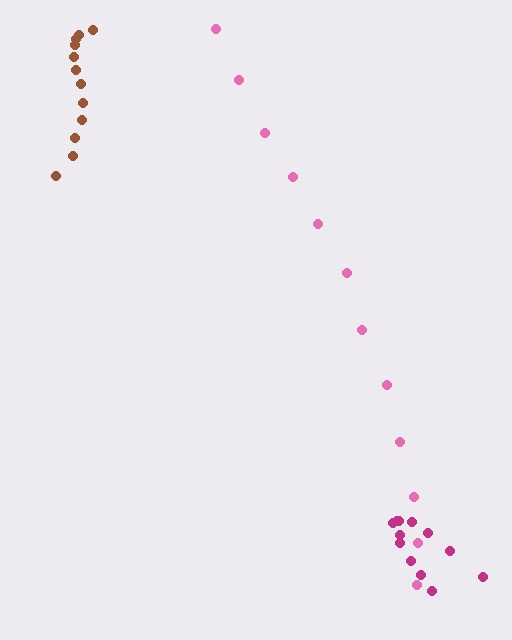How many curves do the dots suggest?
There are 3 distinct paths.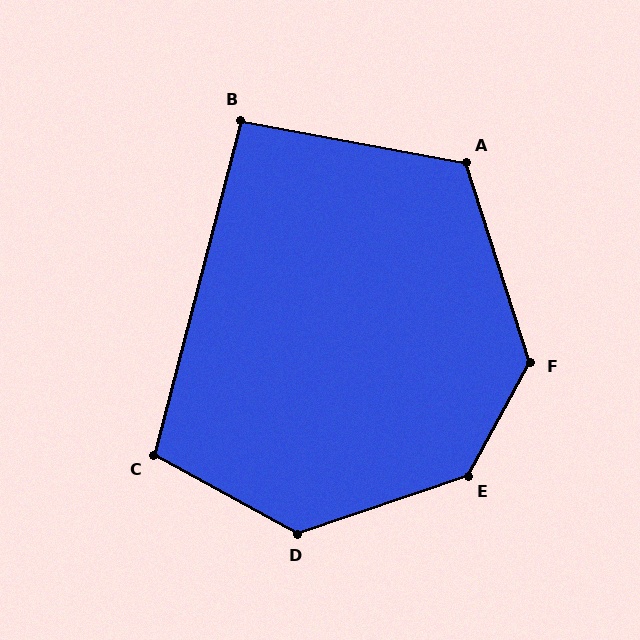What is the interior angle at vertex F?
Approximately 133 degrees (obtuse).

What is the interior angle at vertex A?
Approximately 118 degrees (obtuse).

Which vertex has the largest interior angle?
E, at approximately 138 degrees.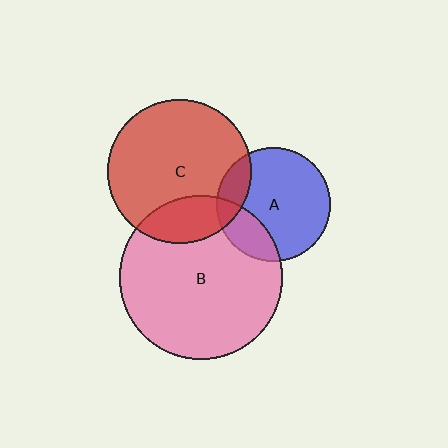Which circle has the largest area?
Circle B (pink).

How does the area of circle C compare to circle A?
Approximately 1.6 times.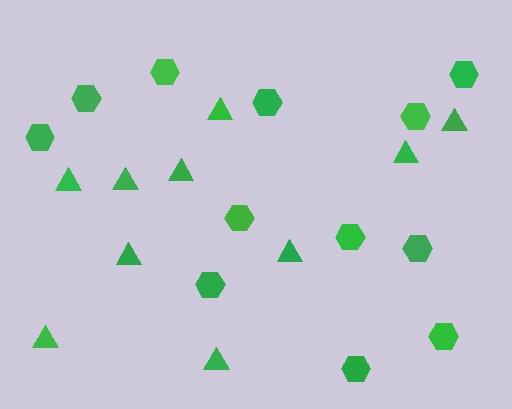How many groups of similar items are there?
There are 2 groups: one group of triangles (10) and one group of hexagons (12).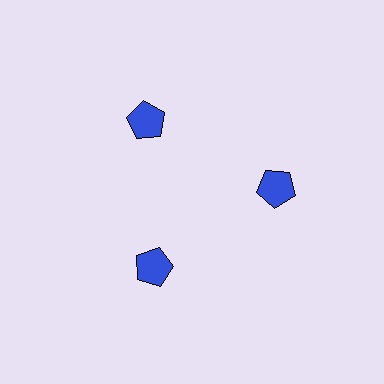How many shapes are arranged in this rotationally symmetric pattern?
There are 3 shapes, arranged in 3 groups of 1.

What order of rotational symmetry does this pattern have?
This pattern has 3-fold rotational symmetry.